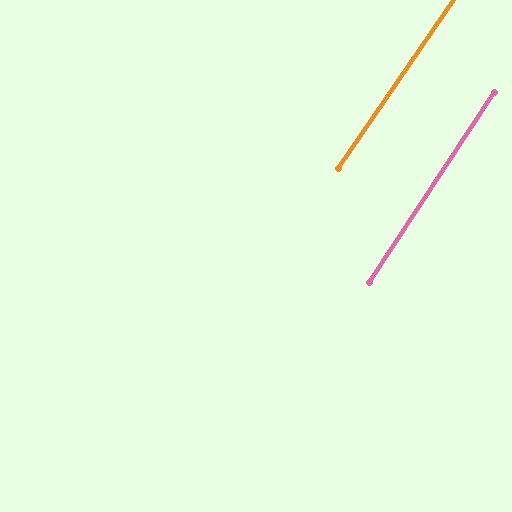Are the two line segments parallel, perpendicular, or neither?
Parallel — their directions differ by only 1.1°.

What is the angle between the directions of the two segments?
Approximately 1 degree.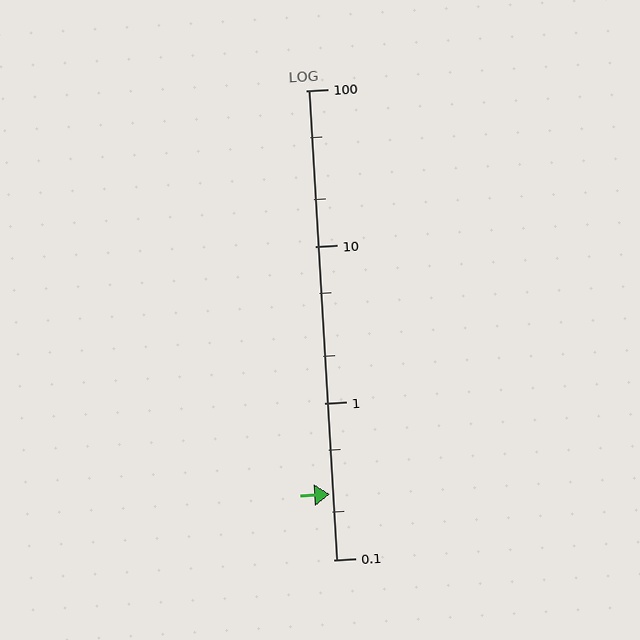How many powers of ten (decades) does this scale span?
The scale spans 3 decades, from 0.1 to 100.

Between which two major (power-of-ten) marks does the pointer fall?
The pointer is between 0.1 and 1.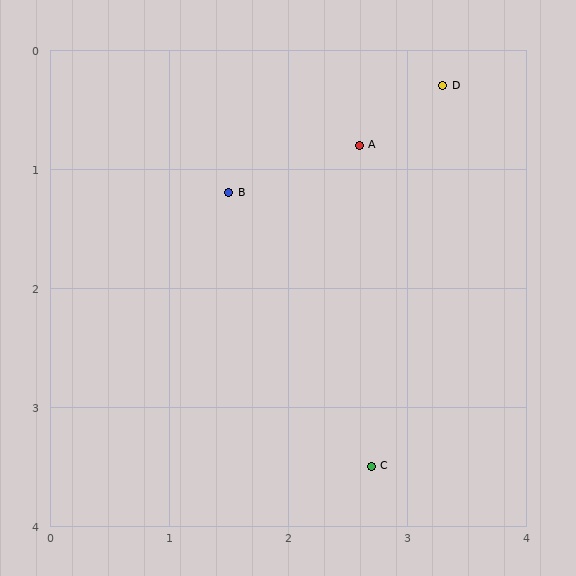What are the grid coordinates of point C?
Point C is at approximately (2.7, 3.5).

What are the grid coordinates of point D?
Point D is at approximately (3.3, 0.3).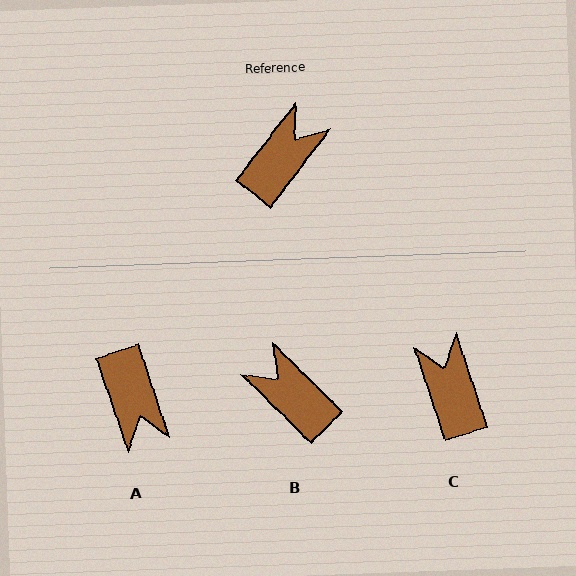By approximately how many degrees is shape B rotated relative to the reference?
Approximately 83 degrees counter-clockwise.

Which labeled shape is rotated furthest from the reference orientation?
A, about 124 degrees away.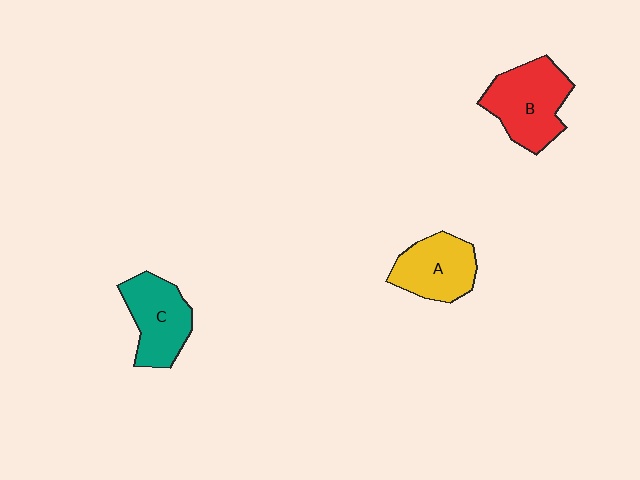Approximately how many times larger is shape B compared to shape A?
Approximately 1.3 times.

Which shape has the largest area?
Shape B (red).